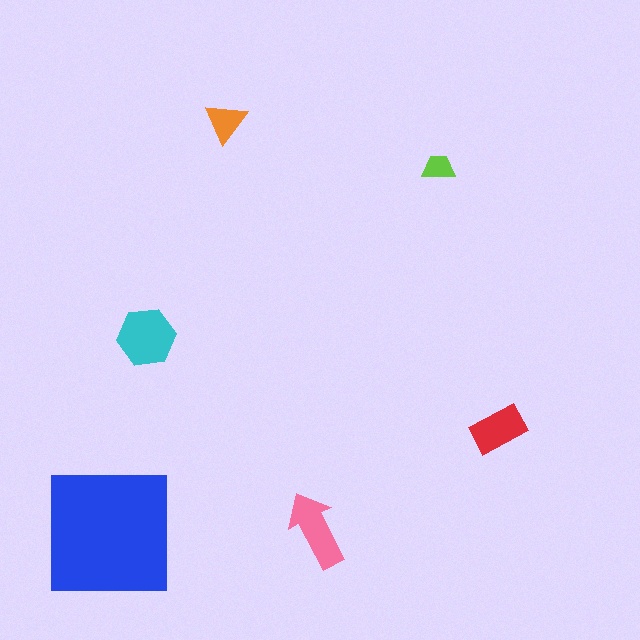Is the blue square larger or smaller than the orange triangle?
Larger.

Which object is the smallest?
The lime trapezoid.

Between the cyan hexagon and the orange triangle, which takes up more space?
The cyan hexagon.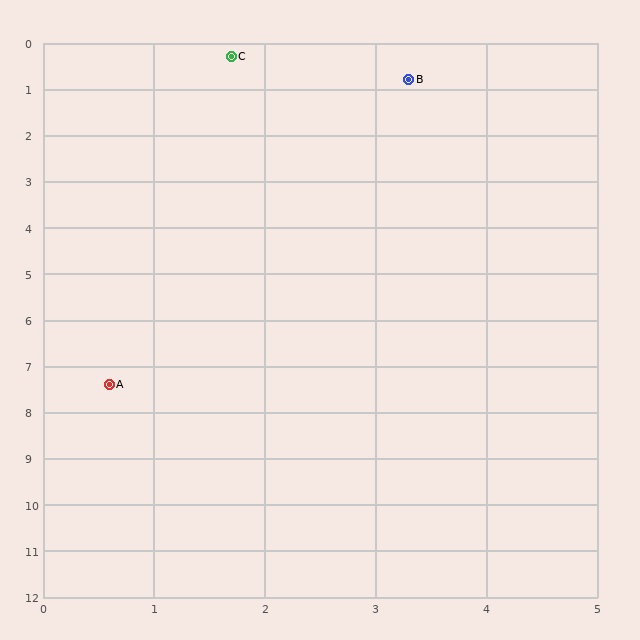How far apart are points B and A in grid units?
Points B and A are about 7.1 grid units apart.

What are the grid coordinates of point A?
Point A is at approximately (0.6, 7.4).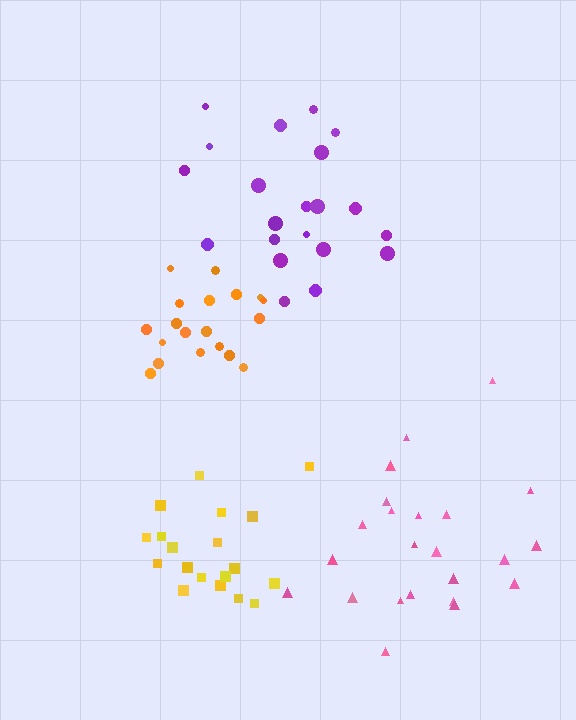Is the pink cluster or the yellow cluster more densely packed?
Yellow.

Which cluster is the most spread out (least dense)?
Pink.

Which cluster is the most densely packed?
Orange.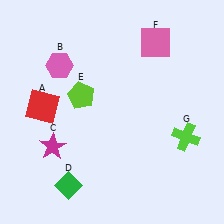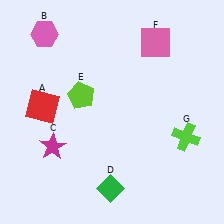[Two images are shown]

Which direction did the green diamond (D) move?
The green diamond (D) moved right.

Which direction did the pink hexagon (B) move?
The pink hexagon (B) moved up.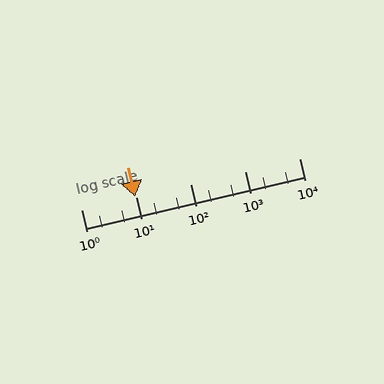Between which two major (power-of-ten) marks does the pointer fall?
The pointer is between 1 and 10.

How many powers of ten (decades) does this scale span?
The scale spans 4 decades, from 1 to 10000.